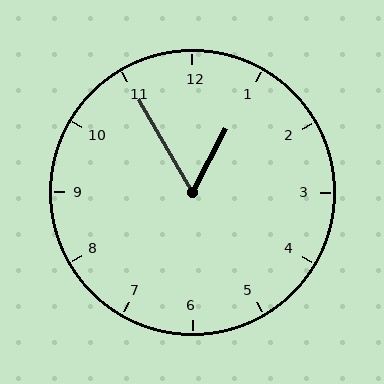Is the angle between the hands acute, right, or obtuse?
It is acute.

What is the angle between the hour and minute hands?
Approximately 58 degrees.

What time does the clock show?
12:55.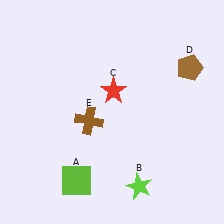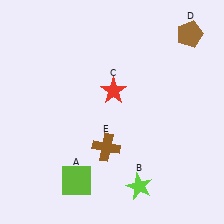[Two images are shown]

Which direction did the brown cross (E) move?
The brown cross (E) moved down.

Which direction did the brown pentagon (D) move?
The brown pentagon (D) moved up.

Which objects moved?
The objects that moved are: the brown pentagon (D), the brown cross (E).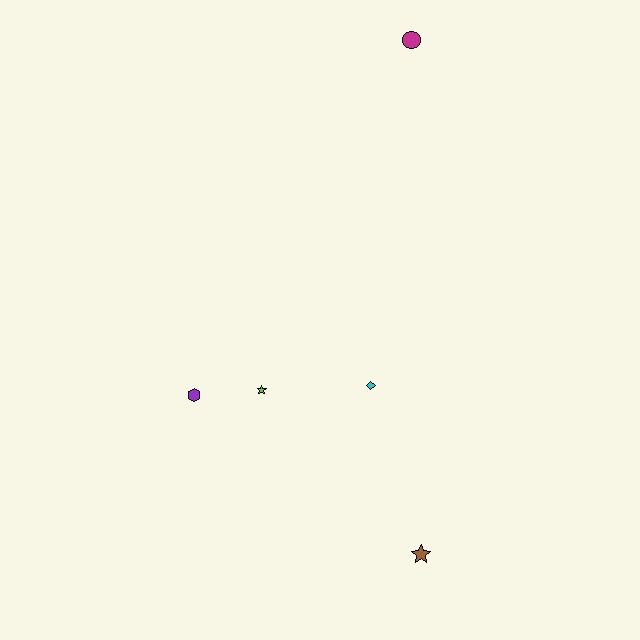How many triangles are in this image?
There are no triangles.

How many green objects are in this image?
There are no green objects.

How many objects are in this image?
There are 5 objects.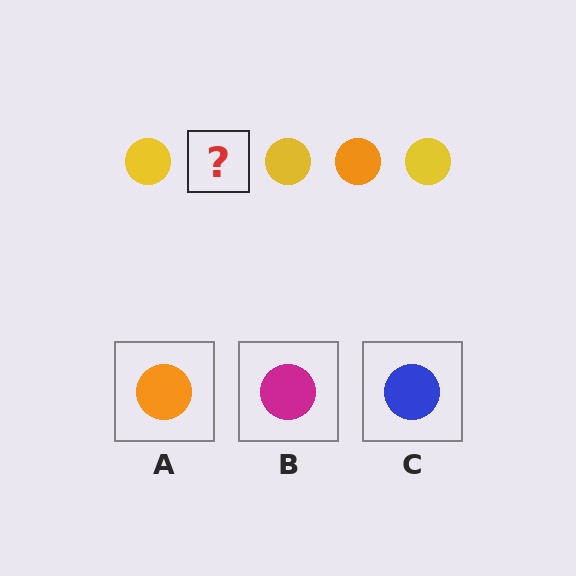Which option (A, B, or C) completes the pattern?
A.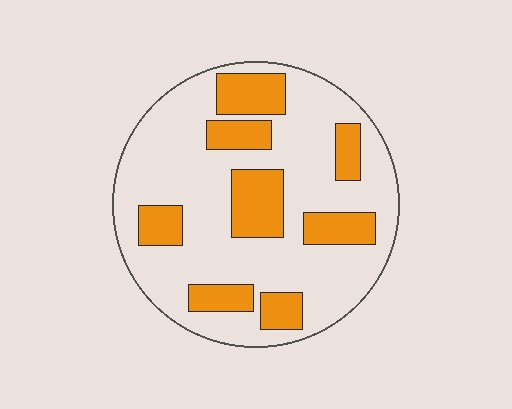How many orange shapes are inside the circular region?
8.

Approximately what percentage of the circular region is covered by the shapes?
Approximately 25%.